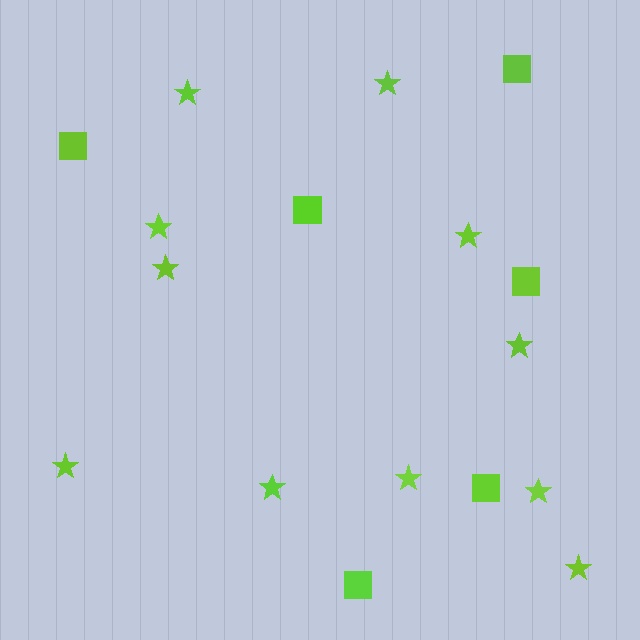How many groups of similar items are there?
There are 2 groups: one group of stars (11) and one group of squares (6).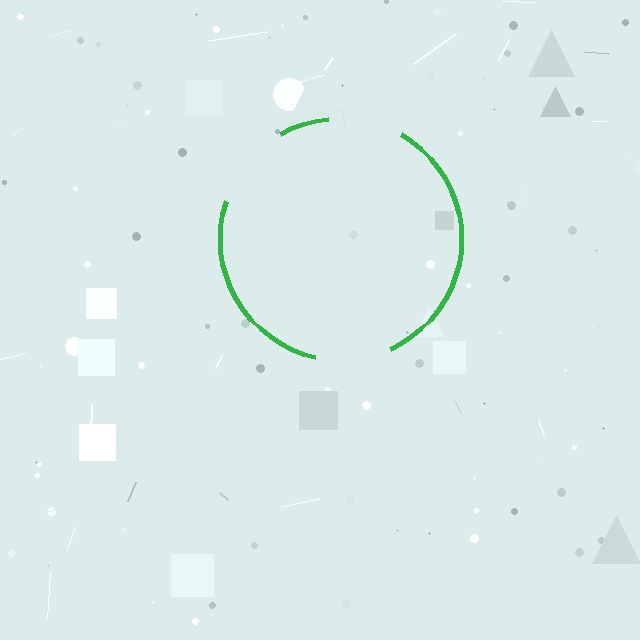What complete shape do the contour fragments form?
The contour fragments form a circle.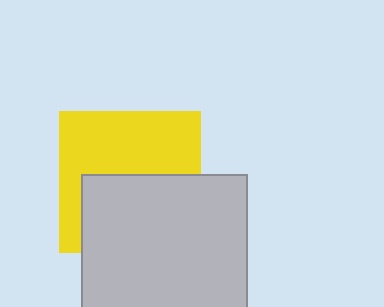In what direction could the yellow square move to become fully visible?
The yellow square could move up. That would shift it out from behind the light gray square entirely.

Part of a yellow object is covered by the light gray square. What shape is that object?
It is a square.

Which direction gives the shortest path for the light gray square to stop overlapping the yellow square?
Moving down gives the shortest separation.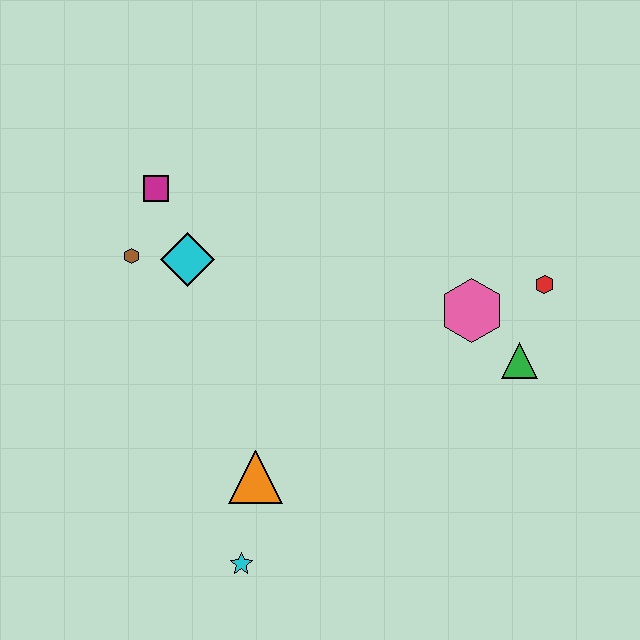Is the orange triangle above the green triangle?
No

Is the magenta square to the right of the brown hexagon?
Yes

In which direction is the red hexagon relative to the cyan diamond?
The red hexagon is to the right of the cyan diamond.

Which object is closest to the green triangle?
The pink hexagon is closest to the green triangle.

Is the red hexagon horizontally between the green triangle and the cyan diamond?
No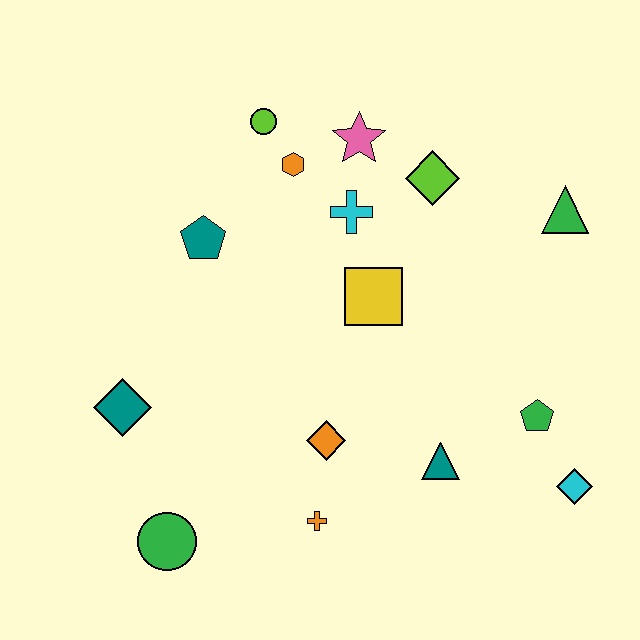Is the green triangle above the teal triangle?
Yes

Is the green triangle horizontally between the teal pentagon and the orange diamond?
No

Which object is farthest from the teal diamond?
The green triangle is farthest from the teal diamond.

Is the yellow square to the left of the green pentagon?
Yes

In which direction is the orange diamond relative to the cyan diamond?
The orange diamond is to the left of the cyan diamond.